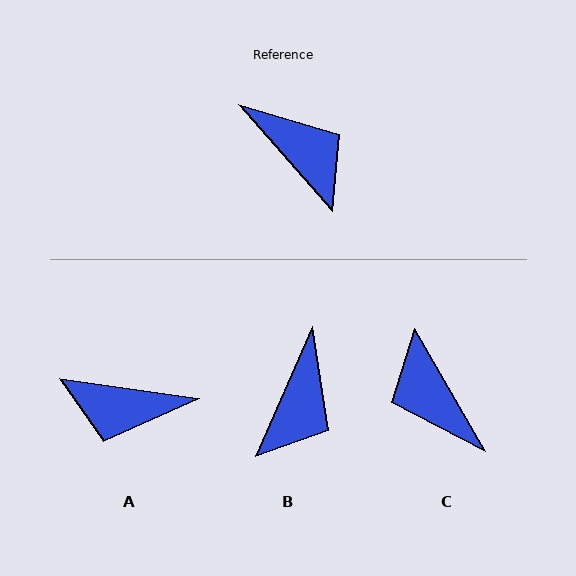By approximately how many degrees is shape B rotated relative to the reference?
Approximately 65 degrees clockwise.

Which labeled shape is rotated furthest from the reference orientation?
C, about 168 degrees away.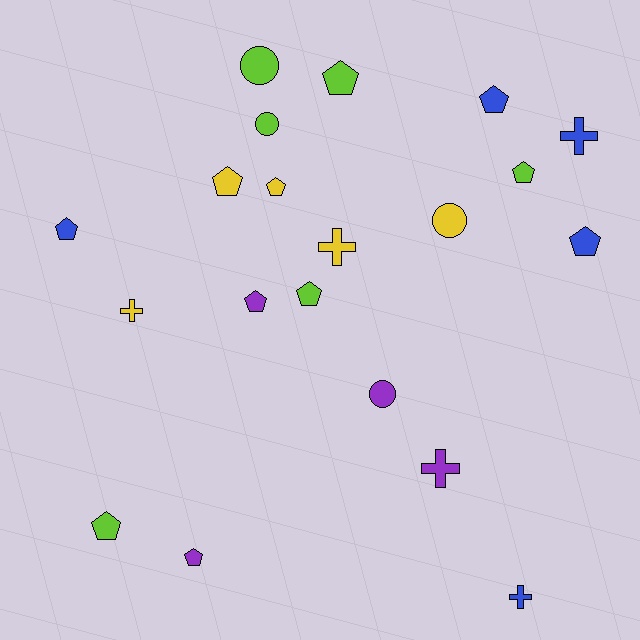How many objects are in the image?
There are 20 objects.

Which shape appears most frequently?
Pentagon, with 11 objects.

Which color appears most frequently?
Lime, with 6 objects.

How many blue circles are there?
There are no blue circles.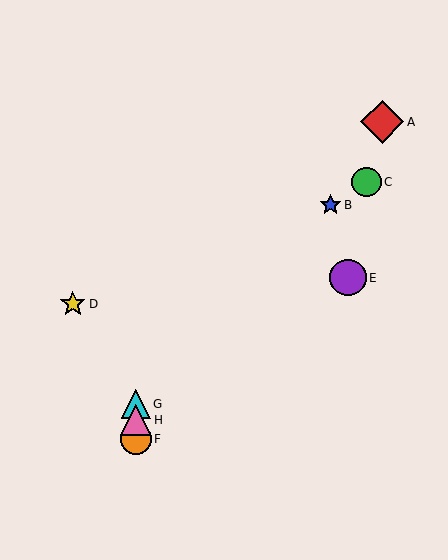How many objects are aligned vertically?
3 objects (F, G, H) are aligned vertically.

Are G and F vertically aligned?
Yes, both are at x≈136.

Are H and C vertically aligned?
No, H is at x≈136 and C is at x≈367.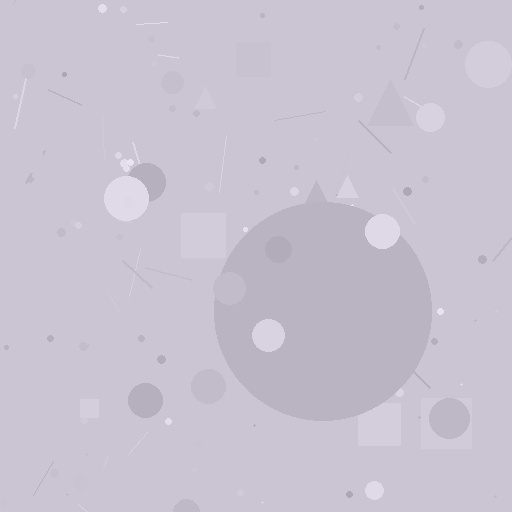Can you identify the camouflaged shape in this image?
The camouflaged shape is a circle.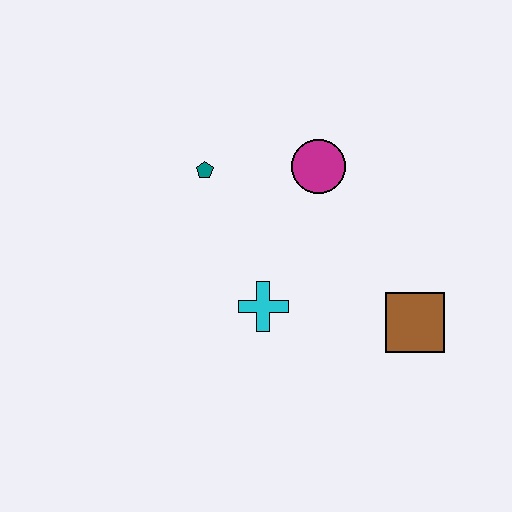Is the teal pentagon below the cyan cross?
No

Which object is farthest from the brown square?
The teal pentagon is farthest from the brown square.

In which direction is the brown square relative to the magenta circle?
The brown square is below the magenta circle.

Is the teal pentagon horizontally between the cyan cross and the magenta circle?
No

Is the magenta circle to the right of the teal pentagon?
Yes